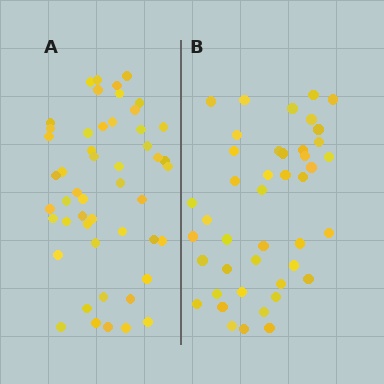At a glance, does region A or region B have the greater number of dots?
Region A (the left region) has more dots.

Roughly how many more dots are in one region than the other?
Region A has roughly 8 or so more dots than region B.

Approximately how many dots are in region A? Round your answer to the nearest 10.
About 50 dots.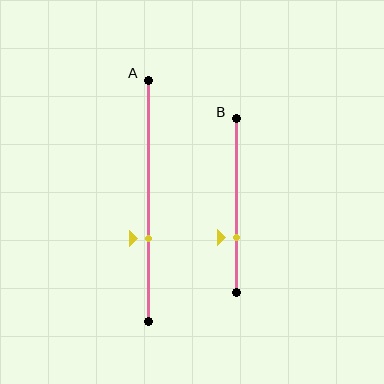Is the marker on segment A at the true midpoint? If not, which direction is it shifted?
No, the marker on segment A is shifted downward by about 16% of the segment length.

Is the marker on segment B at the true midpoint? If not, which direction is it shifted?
No, the marker on segment B is shifted downward by about 18% of the segment length.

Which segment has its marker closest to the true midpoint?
Segment A has its marker closest to the true midpoint.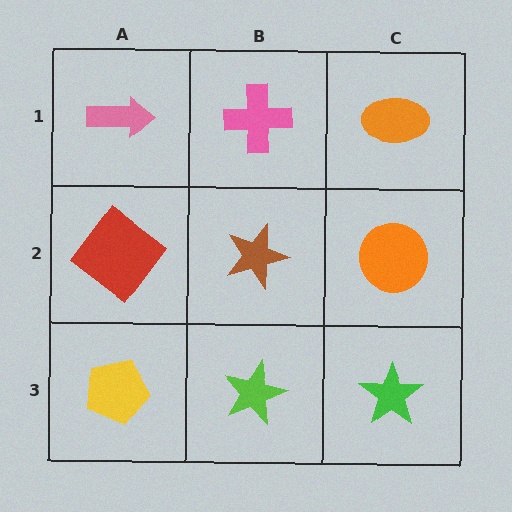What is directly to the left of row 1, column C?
A pink cross.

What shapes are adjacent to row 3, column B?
A brown star (row 2, column B), a yellow pentagon (row 3, column A), a green star (row 3, column C).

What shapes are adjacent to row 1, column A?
A red diamond (row 2, column A), a pink cross (row 1, column B).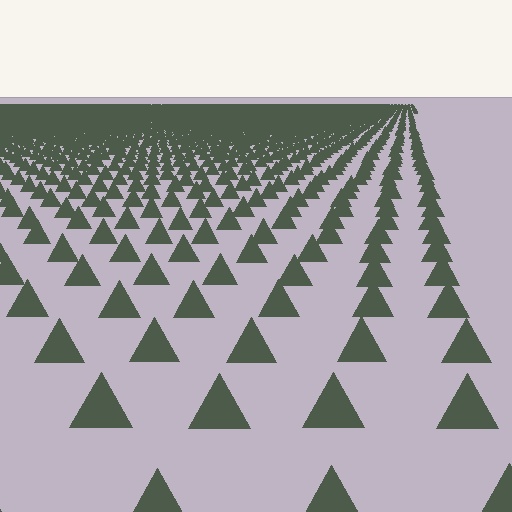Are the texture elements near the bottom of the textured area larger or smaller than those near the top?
Larger. Near the bottom, elements are closer to the viewer and appear at a bigger on-screen size.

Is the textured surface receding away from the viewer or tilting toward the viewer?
The surface is receding away from the viewer. Texture elements get smaller and denser toward the top.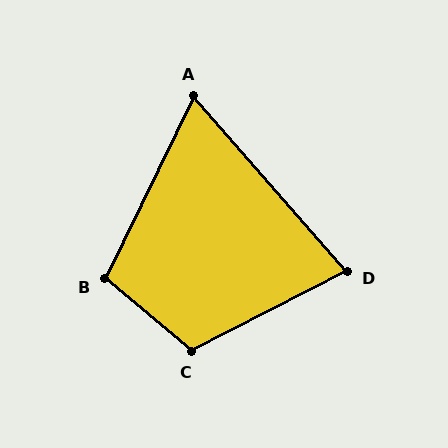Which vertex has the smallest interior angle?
A, at approximately 67 degrees.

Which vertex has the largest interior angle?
C, at approximately 113 degrees.